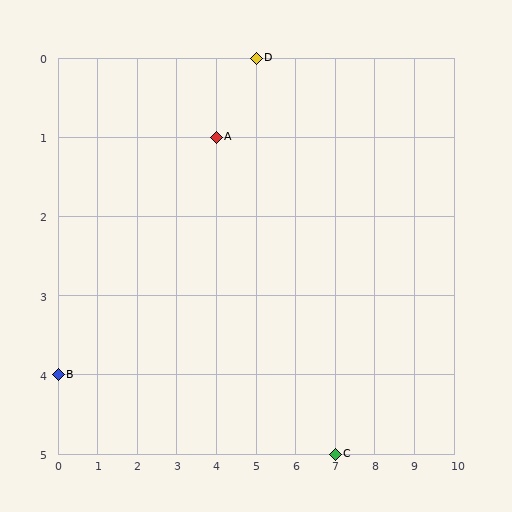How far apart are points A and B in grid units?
Points A and B are 4 columns and 3 rows apart (about 5.0 grid units diagonally).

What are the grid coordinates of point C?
Point C is at grid coordinates (7, 5).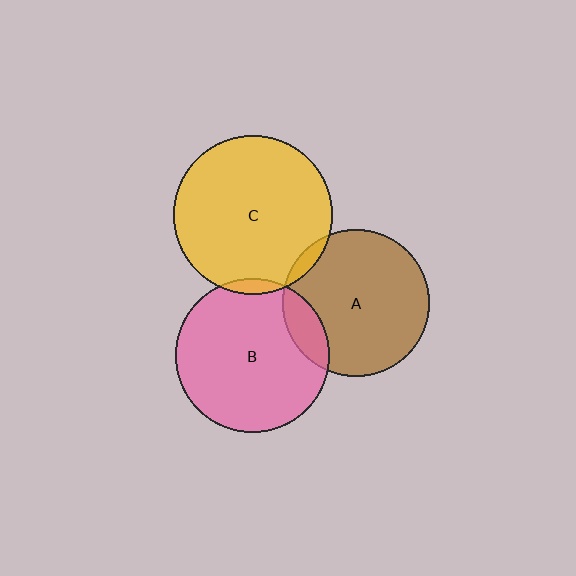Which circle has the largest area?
Circle C (yellow).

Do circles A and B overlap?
Yes.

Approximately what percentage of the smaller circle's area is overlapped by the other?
Approximately 15%.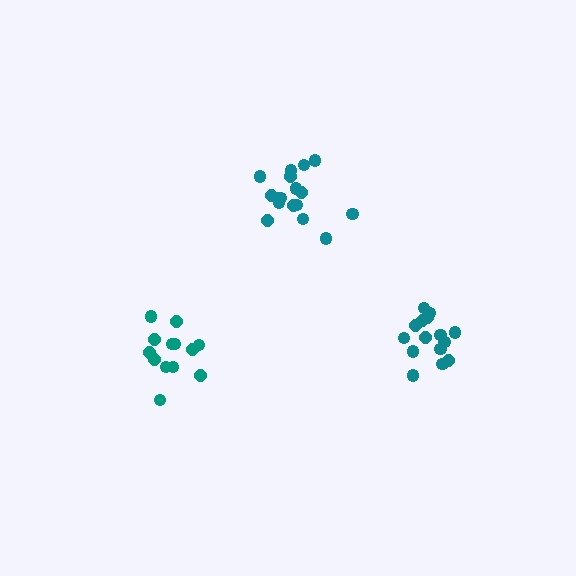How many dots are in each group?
Group 1: 15 dots, Group 2: 17 dots, Group 3: 13 dots (45 total).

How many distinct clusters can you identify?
There are 3 distinct clusters.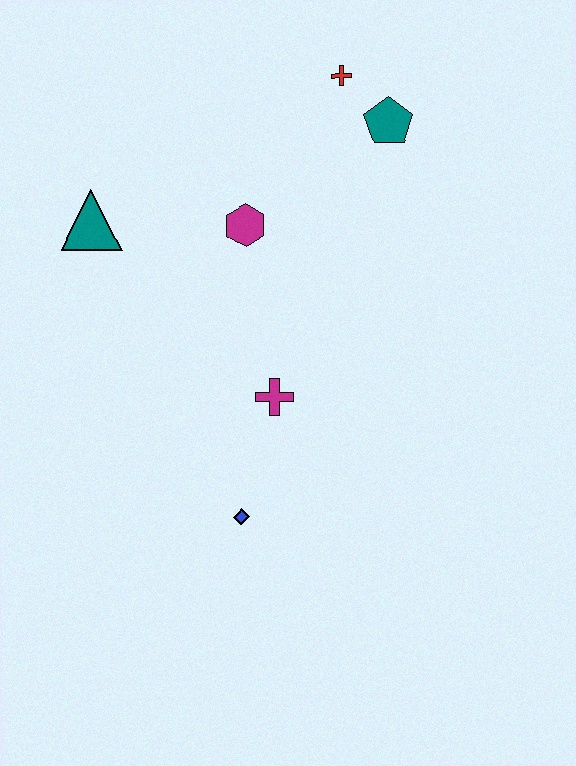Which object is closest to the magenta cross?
The blue diamond is closest to the magenta cross.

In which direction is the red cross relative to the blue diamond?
The red cross is above the blue diamond.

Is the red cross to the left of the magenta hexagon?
No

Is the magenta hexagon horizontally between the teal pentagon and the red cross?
No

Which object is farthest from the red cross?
The blue diamond is farthest from the red cross.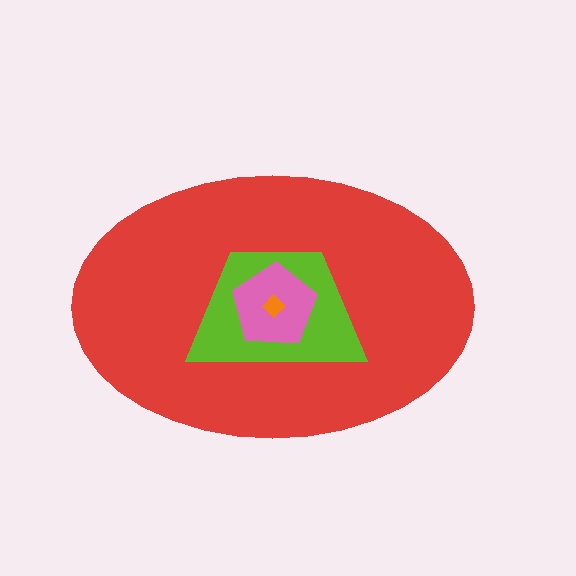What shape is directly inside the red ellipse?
The lime trapezoid.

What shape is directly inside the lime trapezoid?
The pink pentagon.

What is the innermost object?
The orange diamond.